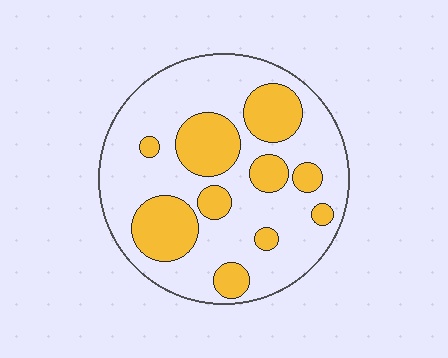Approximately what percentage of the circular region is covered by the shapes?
Approximately 30%.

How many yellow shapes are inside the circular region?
10.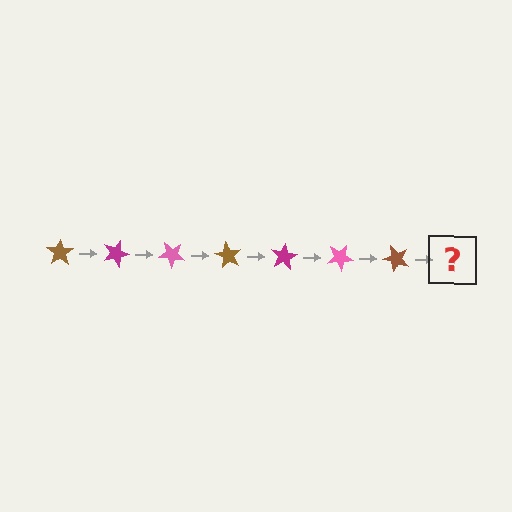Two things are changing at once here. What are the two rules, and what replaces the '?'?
The two rules are that it rotates 20 degrees each step and the color cycles through brown, magenta, and pink. The '?' should be a magenta star, rotated 140 degrees from the start.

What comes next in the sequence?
The next element should be a magenta star, rotated 140 degrees from the start.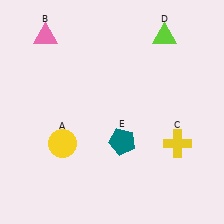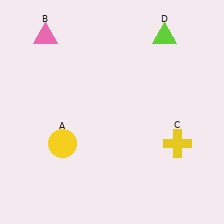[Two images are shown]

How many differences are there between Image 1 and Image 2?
There is 1 difference between the two images.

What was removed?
The teal pentagon (E) was removed in Image 2.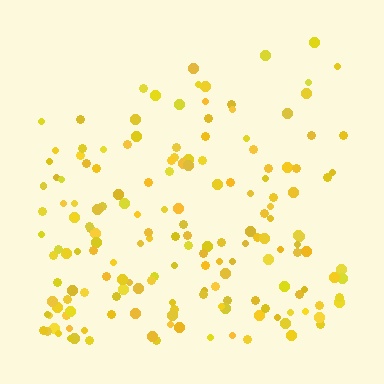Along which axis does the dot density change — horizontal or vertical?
Vertical.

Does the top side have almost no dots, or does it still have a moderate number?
Still a moderate number, just noticeably fewer than the bottom.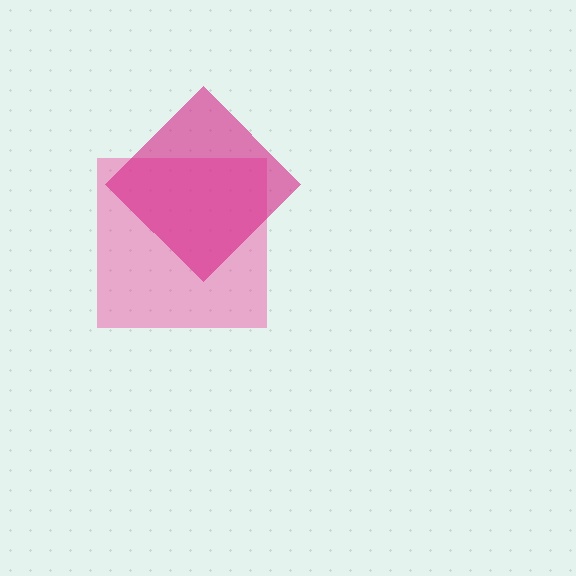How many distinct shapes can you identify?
There are 2 distinct shapes: a pink square, a magenta diamond.